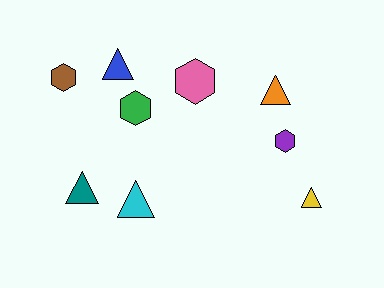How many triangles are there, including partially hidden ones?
There are 5 triangles.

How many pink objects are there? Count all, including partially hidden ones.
There is 1 pink object.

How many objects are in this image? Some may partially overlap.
There are 9 objects.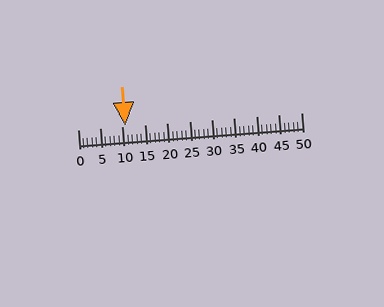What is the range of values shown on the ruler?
The ruler shows values from 0 to 50.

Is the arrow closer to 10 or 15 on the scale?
The arrow is closer to 10.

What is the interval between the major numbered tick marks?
The major tick marks are spaced 5 units apart.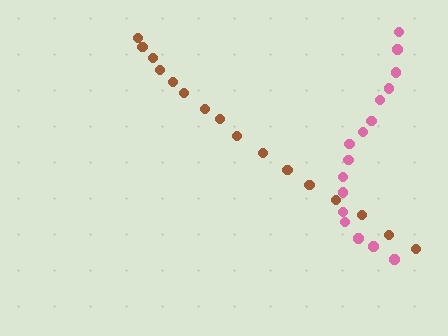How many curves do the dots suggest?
There are 2 distinct paths.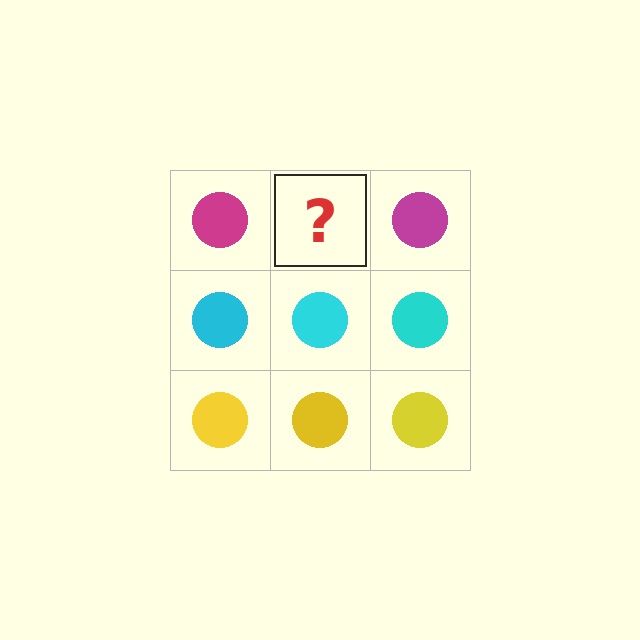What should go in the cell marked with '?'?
The missing cell should contain a magenta circle.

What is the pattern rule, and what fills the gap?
The rule is that each row has a consistent color. The gap should be filled with a magenta circle.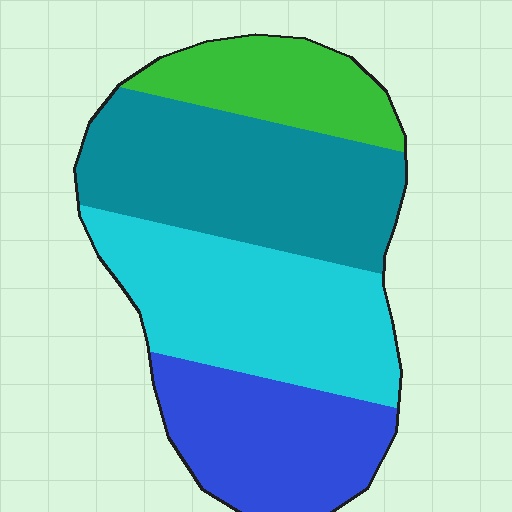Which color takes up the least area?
Green, at roughly 15%.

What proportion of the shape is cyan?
Cyan covers roughly 30% of the shape.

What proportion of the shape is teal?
Teal takes up about one third (1/3) of the shape.